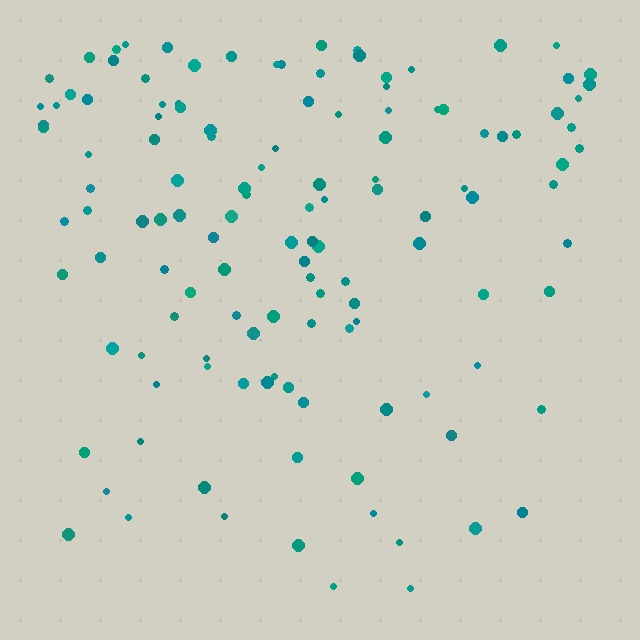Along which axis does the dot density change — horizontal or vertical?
Vertical.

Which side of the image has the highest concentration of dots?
The top.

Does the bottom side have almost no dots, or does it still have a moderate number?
Still a moderate number, just noticeably fewer than the top.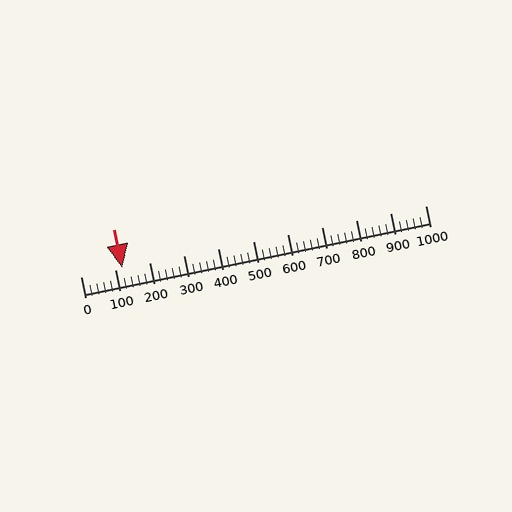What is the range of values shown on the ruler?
The ruler shows values from 0 to 1000.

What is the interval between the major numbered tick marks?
The major tick marks are spaced 100 units apart.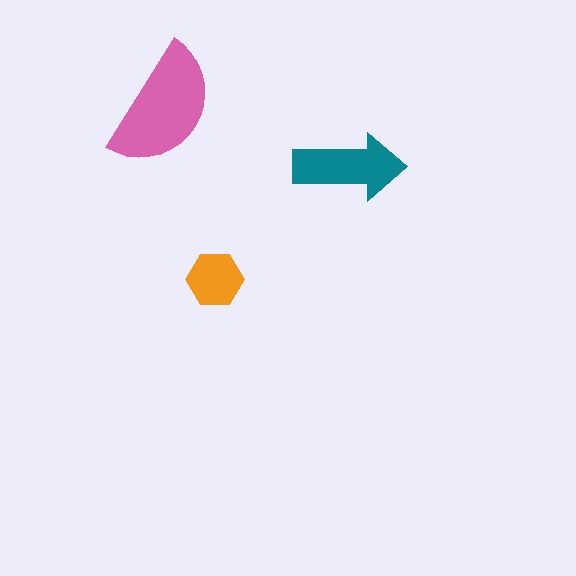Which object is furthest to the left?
The pink semicircle is leftmost.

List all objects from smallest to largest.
The orange hexagon, the teal arrow, the pink semicircle.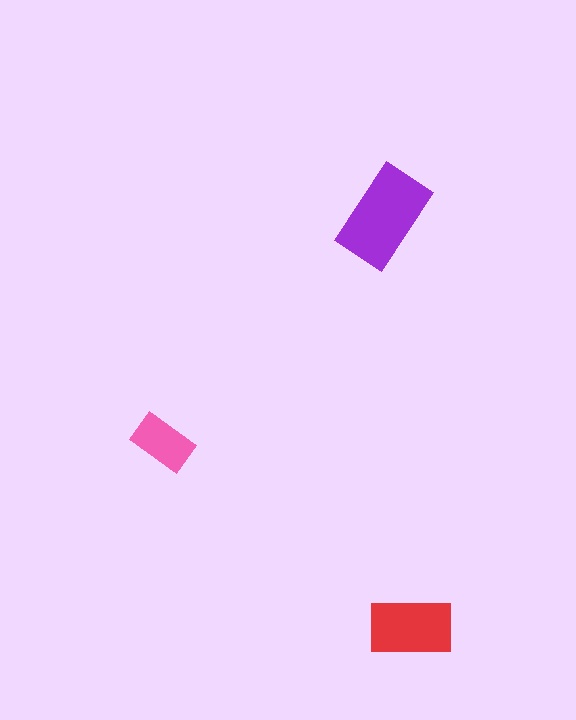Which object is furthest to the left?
The pink rectangle is leftmost.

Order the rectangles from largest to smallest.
the purple one, the red one, the pink one.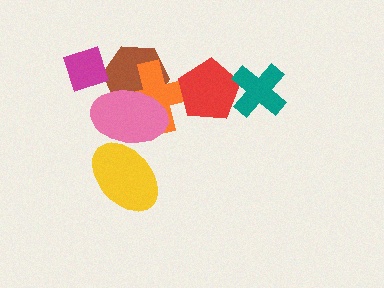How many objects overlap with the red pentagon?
2 objects overlap with the red pentagon.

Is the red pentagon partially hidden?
Yes, it is partially covered by another shape.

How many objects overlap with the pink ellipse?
3 objects overlap with the pink ellipse.